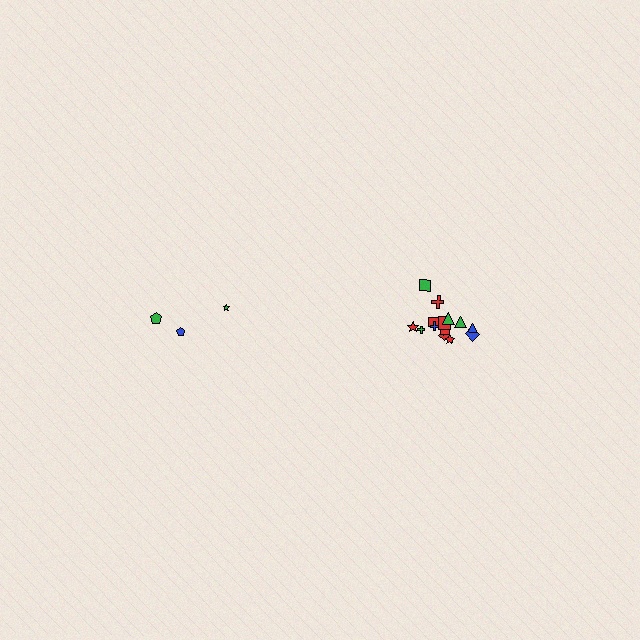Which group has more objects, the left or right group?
The right group.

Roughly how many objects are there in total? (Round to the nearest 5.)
Roughly 20 objects in total.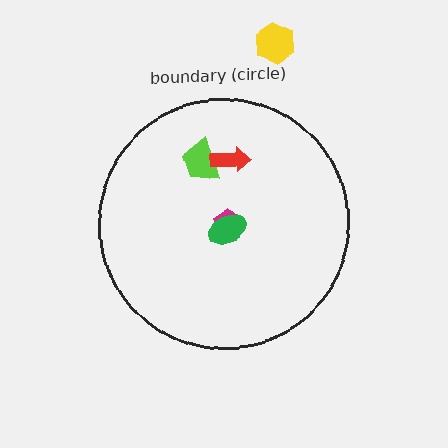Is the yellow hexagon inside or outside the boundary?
Outside.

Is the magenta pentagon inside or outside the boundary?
Inside.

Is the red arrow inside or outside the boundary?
Inside.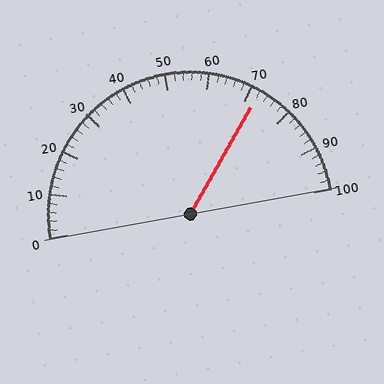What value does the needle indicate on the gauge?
The needle indicates approximately 72.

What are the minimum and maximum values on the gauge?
The gauge ranges from 0 to 100.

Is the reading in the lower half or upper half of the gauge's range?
The reading is in the upper half of the range (0 to 100).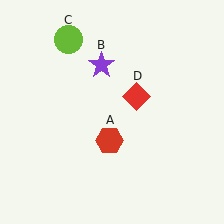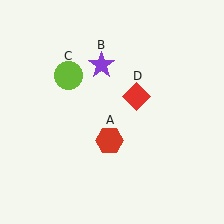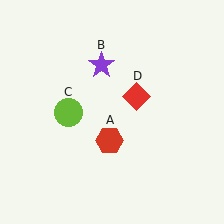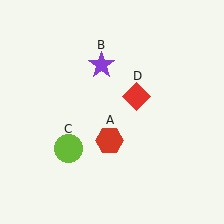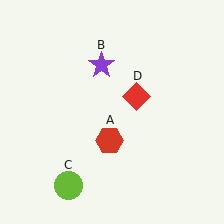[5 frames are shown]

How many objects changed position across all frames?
1 object changed position: lime circle (object C).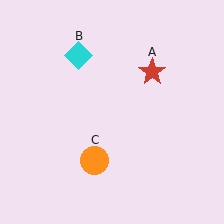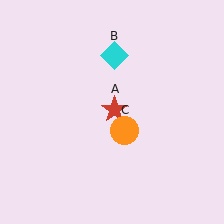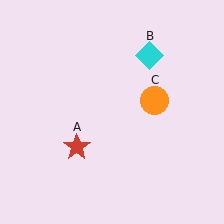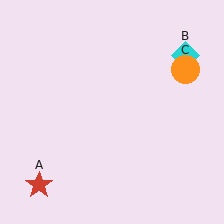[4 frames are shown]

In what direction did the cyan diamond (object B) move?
The cyan diamond (object B) moved right.